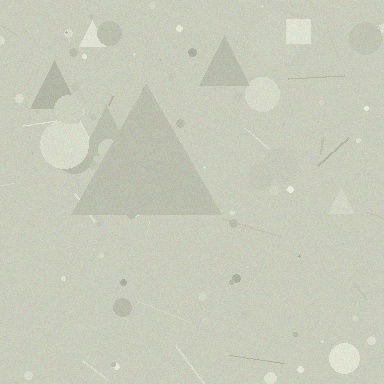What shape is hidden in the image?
A triangle is hidden in the image.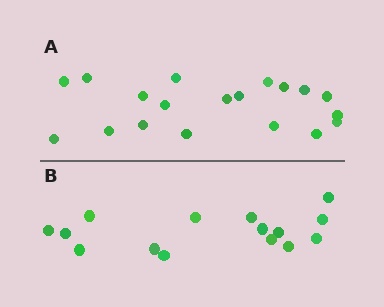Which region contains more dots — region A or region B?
Region A (the top region) has more dots.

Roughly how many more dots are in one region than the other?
Region A has about 4 more dots than region B.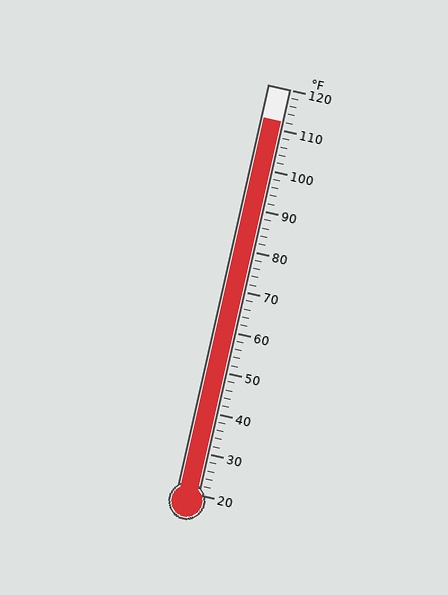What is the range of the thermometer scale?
The thermometer scale ranges from 20°F to 120°F.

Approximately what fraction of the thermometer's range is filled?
The thermometer is filled to approximately 90% of its range.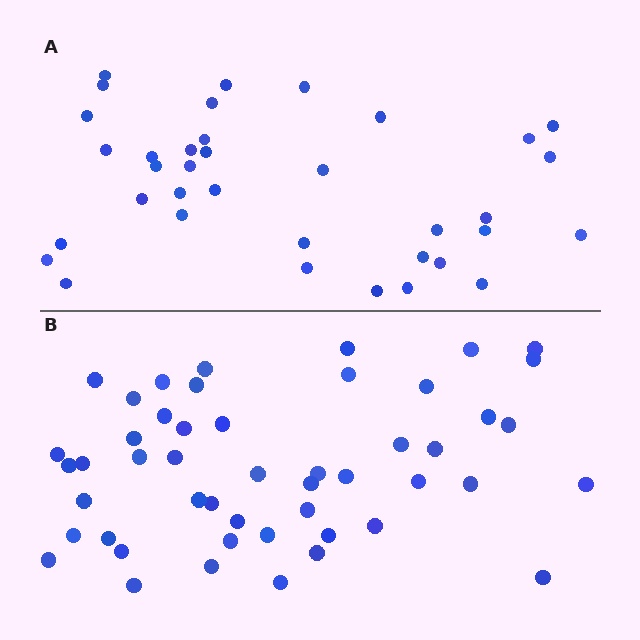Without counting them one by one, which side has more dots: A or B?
Region B (the bottom region) has more dots.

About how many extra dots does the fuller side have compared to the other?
Region B has approximately 15 more dots than region A.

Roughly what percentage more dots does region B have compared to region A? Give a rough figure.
About 35% more.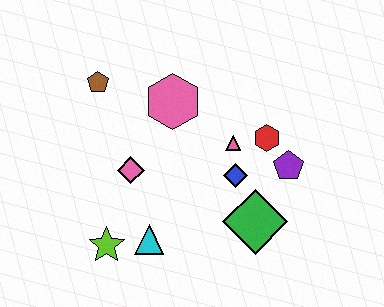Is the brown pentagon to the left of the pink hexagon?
Yes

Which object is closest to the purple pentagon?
The red hexagon is closest to the purple pentagon.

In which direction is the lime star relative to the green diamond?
The lime star is to the left of the green diamond.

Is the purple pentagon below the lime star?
No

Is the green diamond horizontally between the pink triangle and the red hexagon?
Yes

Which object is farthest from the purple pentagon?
The brown pentagon is farthest from the purple pentagon.